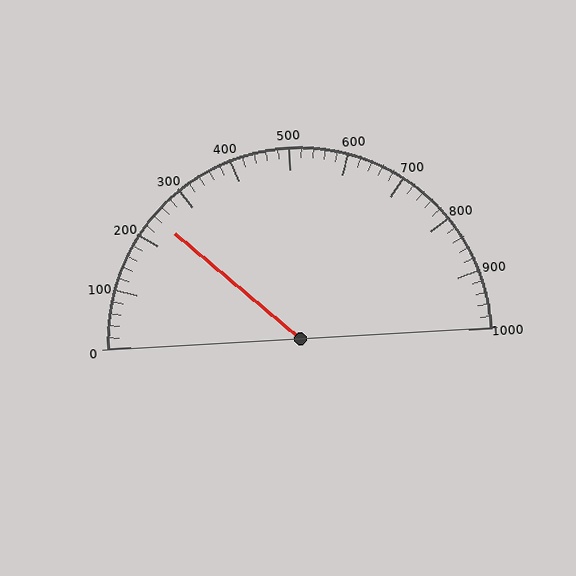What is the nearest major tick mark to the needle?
The nearest major tick mark is 200.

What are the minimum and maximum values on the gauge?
The gauge ranges from 0 to 1000.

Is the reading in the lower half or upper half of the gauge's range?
The reading is in the lower half of the range (0 to 1000).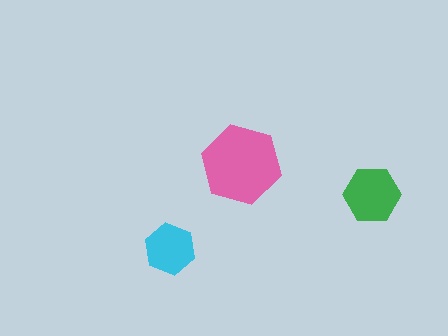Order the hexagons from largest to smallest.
the pink one, the green one, the cyan one.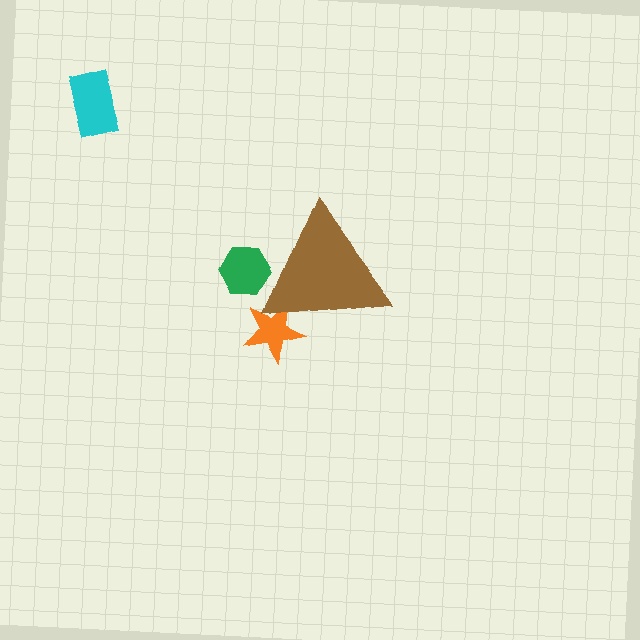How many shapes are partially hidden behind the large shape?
2 shapes are partially hidden.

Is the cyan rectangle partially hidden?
No, the cyan rectangle is fully visible.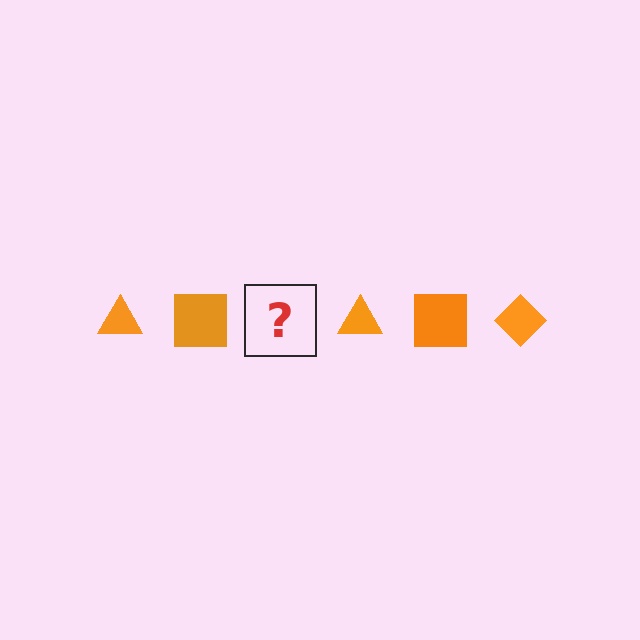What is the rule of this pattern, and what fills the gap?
The rule is that the pattern cycles through triangle, square, diamond shapes in orange. The gap should be filled with an orange diamond.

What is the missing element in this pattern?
The missing element is an orange diamond.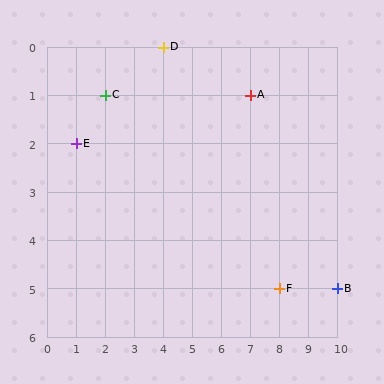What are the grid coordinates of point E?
Point E is at grid coordinates (1, 2).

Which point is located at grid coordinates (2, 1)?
Point C is at (2, 1).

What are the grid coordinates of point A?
Point A is at grid coordinates (7, 1).